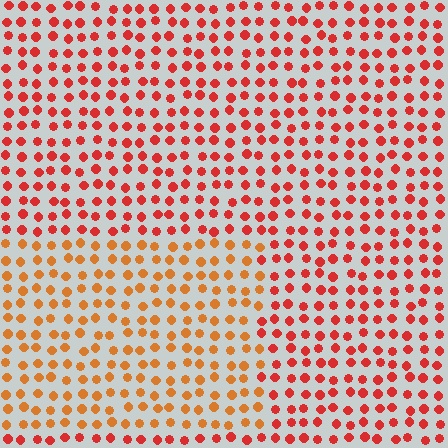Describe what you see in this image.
The image is filled with small red elements in a uniform arrangement. A rectangle-shaped region is visible where the elements are tinted to a slightly different hue, forming a subtle color boundary.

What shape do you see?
I see a rectangle.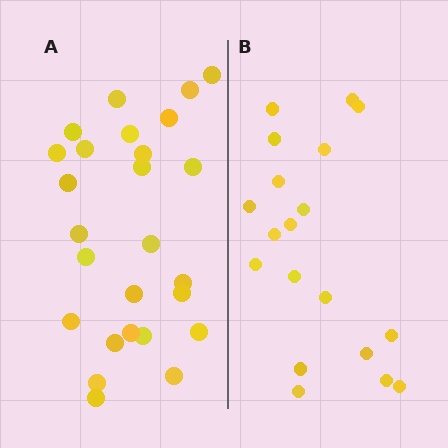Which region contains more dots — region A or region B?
Region A (the left region) has more dots.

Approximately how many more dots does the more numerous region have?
Region A has roughly 8 or so more dots than region B.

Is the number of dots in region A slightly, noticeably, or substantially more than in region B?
Region A has noticeably more, but not dramatically so. The ratio is roughly 1.4 to 1.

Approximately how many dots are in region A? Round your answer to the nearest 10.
About 30 dots. (The exact count is 26, which rounds to 30.)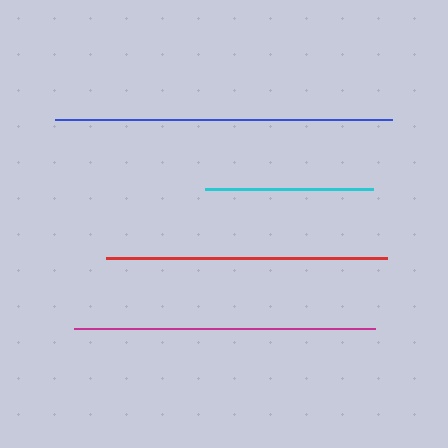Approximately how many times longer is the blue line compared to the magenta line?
The blue line is approximately 1.1 times the length of the magenta line.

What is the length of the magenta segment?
The magenta segment is approximately 302 pixels long.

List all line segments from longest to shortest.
From longest to shortest: blue, magenta, red, cyan.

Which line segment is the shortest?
The cyan line is the shortest at approximately 168 pixels.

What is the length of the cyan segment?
The cyan segment is approximately 168 pixels long.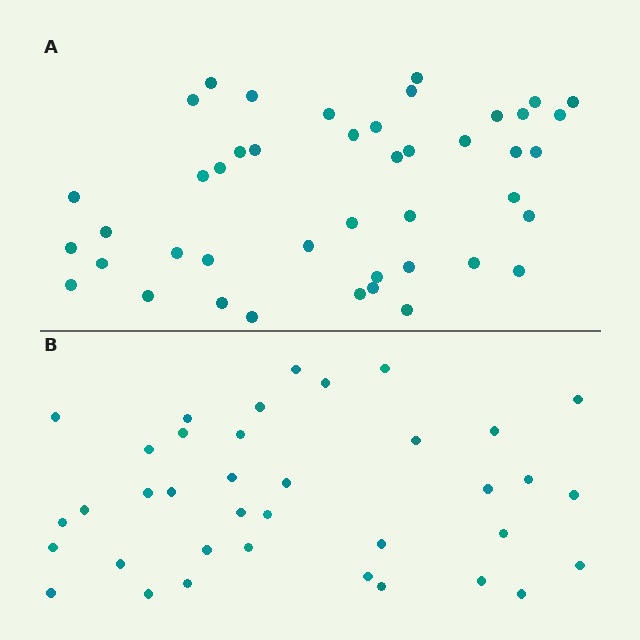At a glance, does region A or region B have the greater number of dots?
Region A (the top region) has more dots.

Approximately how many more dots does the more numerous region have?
Region A has roughly 8 or so more dots than region B.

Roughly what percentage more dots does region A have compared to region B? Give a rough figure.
About 20% more.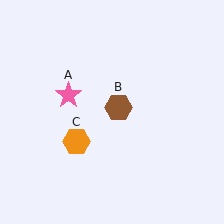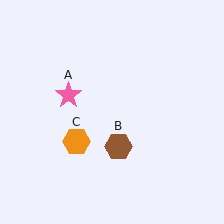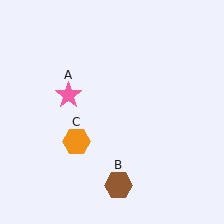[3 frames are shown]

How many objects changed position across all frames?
1 object changed position: brown hexagon (object B).